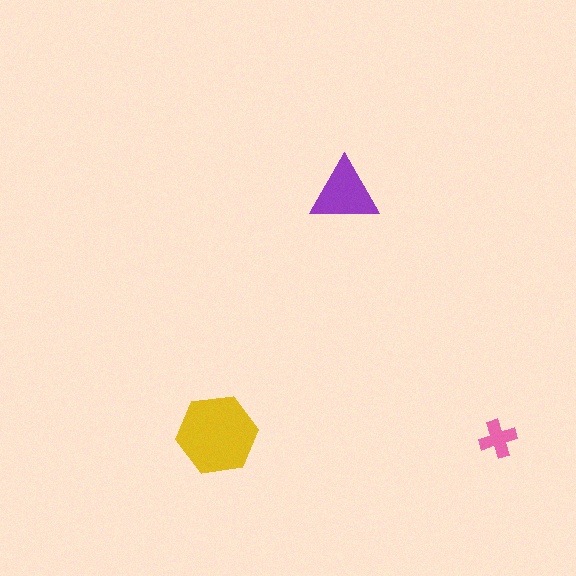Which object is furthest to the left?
The yellow hexagon is leftmost.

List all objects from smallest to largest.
The pink cross, the purple triangle, the yellow hexagon.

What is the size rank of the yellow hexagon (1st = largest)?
1st.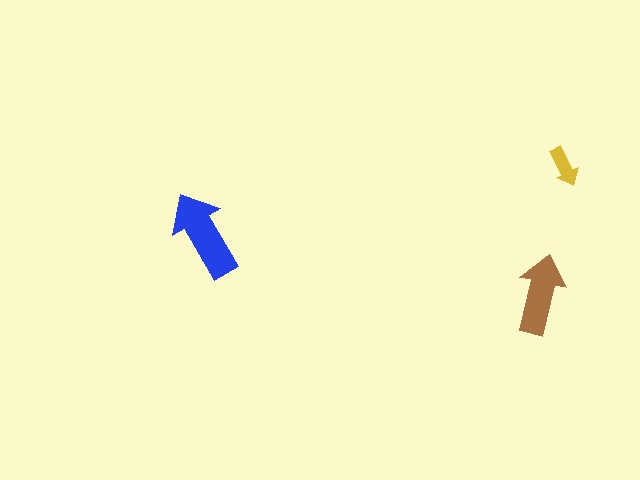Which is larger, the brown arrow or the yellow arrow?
The brown one.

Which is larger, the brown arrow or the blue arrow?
The blue one.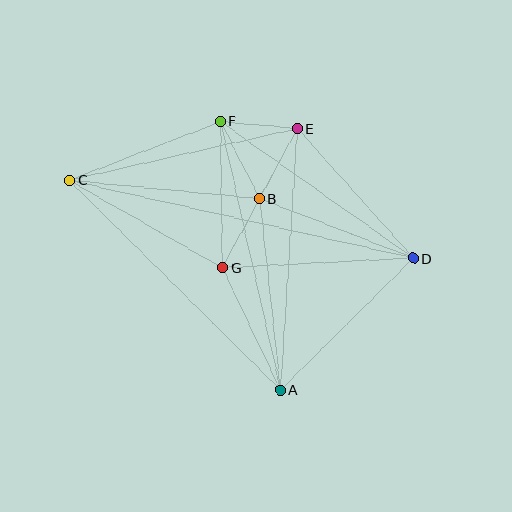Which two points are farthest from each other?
Points C and D are farthest from each other.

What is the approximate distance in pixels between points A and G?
The distance between A and G is approximately 135 pixels.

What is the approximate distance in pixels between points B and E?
The distance between B and E is approximately 80 pixels.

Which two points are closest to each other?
Points E and F are closest to each other.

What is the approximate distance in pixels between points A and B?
The distance between A and B is approximately 192 pixels.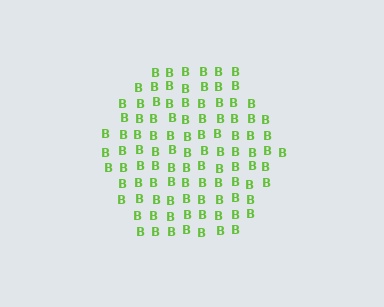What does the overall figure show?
The overall figure shows a hexagon.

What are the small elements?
The small elements are letter B's.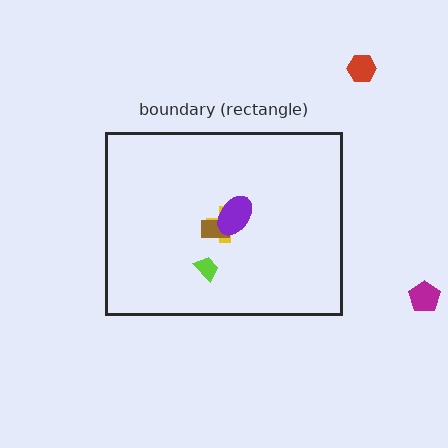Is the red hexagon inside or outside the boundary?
Outside.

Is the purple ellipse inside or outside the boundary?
Inside.